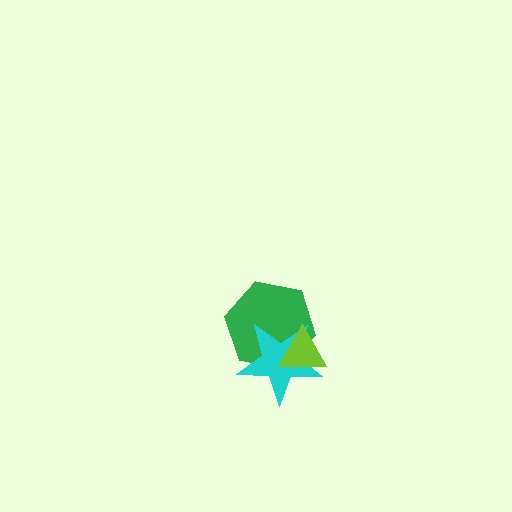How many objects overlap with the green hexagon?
2 objects overlap with the green hexagon.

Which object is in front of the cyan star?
The lime triangle is in front of the cyan star.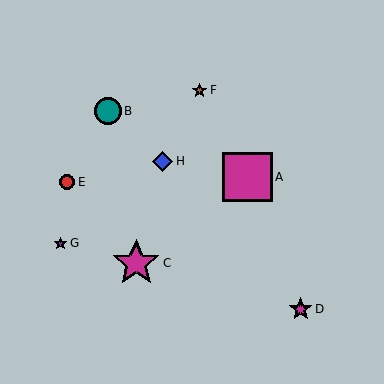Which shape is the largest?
The magenta square (labeled A) is the largest.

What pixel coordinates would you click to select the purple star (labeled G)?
Click at (60, 243) to select the purple star G.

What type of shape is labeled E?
Shape E is a red circle.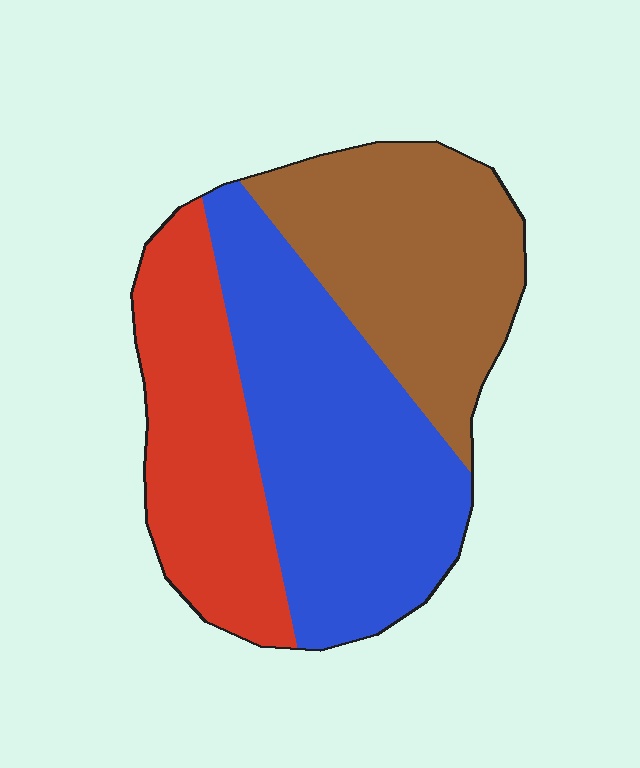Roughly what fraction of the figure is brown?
Brown covers about 30% of the figure.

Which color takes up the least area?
Red, at roughly 25%.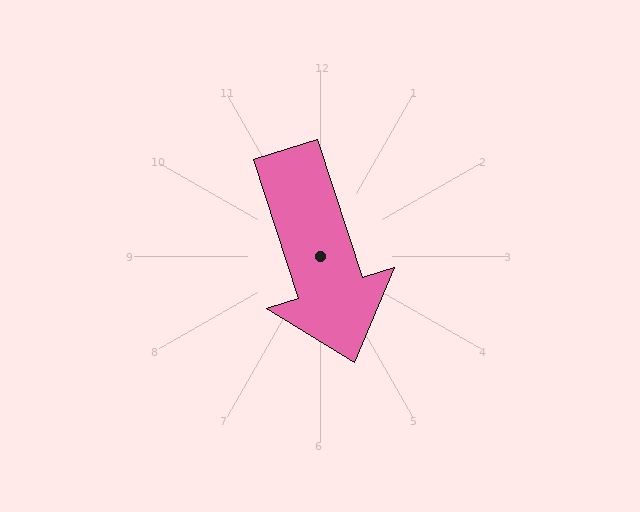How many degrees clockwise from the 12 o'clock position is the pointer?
Approximately 162 degrees.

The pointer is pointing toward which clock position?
Roughly 5 o'clock.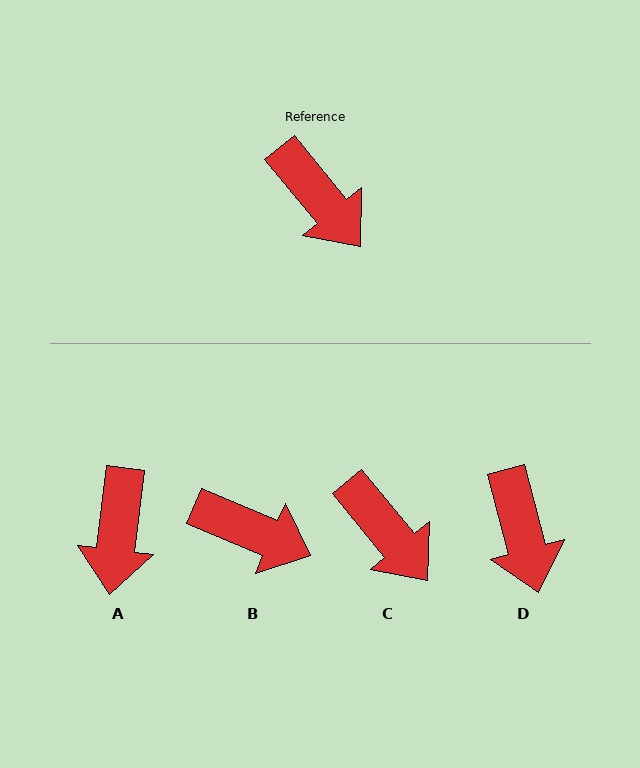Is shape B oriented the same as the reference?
No, it is off by about 28 degrees.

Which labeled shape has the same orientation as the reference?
C.